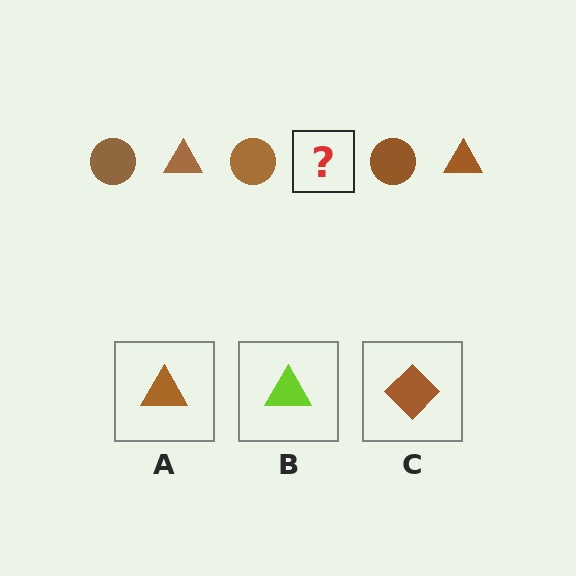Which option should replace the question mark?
Option A.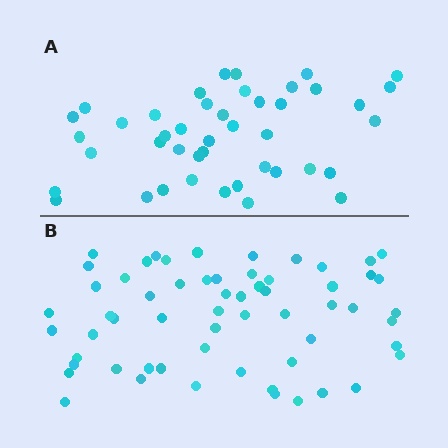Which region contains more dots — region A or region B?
Region B (the bottom region) has more dots.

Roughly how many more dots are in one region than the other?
Region B has approximately 15 more dots than region A.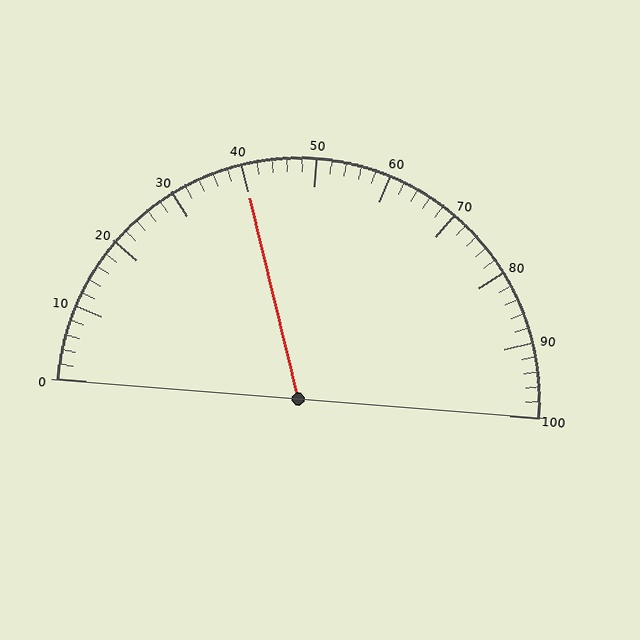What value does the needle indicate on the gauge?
The needle indicates approximately 40.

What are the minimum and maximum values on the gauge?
The gauge ranges from 0 to 100.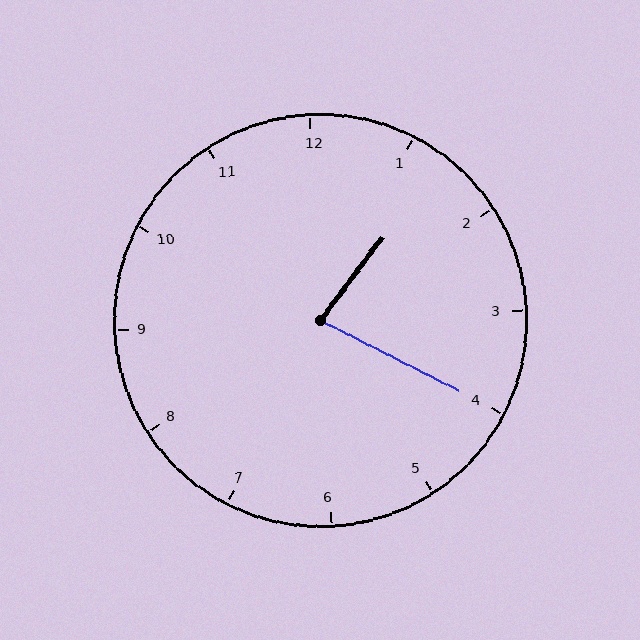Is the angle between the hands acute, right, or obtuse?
It is acute.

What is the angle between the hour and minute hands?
Approximately 80 degrees.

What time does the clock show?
1:20.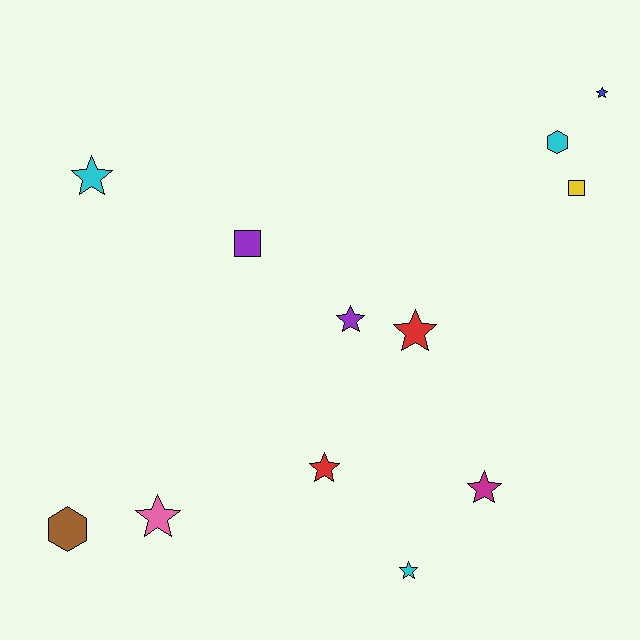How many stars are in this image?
There are 8 stars.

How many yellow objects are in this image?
There is 1 yellow object.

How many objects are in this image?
There are 12 objects.